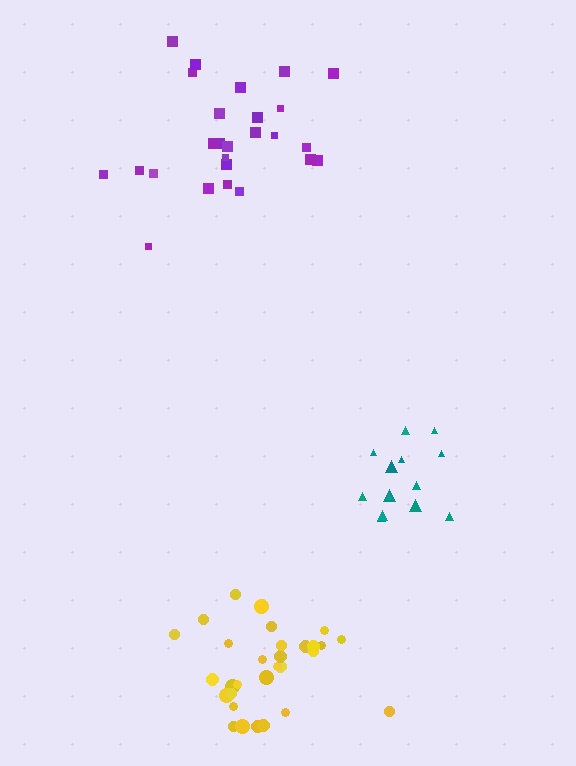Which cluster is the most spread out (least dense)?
Purple.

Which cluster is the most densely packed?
Teal.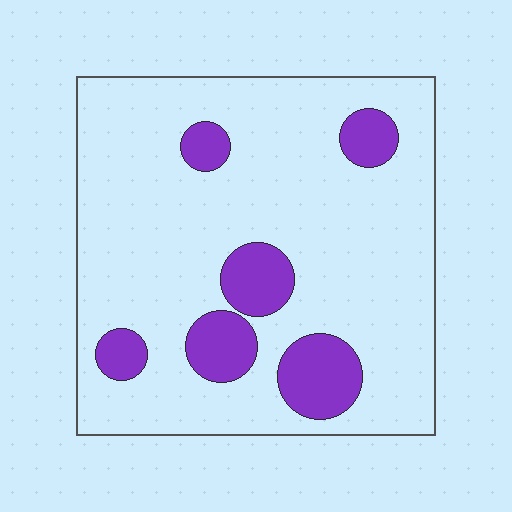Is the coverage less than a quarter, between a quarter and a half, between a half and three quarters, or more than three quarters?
Less than a quarter.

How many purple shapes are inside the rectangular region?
6.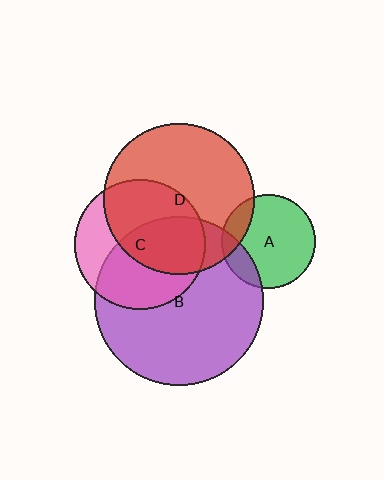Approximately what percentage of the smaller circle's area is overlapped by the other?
Approximately 30%.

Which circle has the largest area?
Circle B (purple).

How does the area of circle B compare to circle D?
Approximately 1.2 times.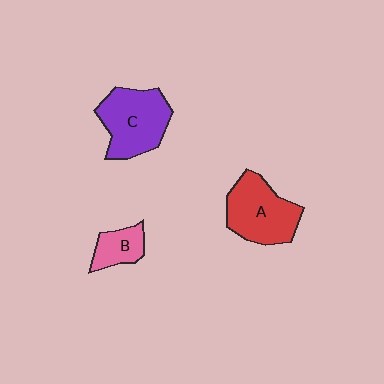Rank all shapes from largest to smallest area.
From largest to smallest: C (purple), A (red), B (pink).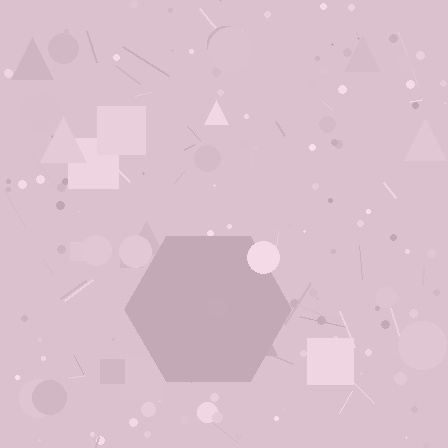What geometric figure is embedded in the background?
A hexagon is embedded in the background.